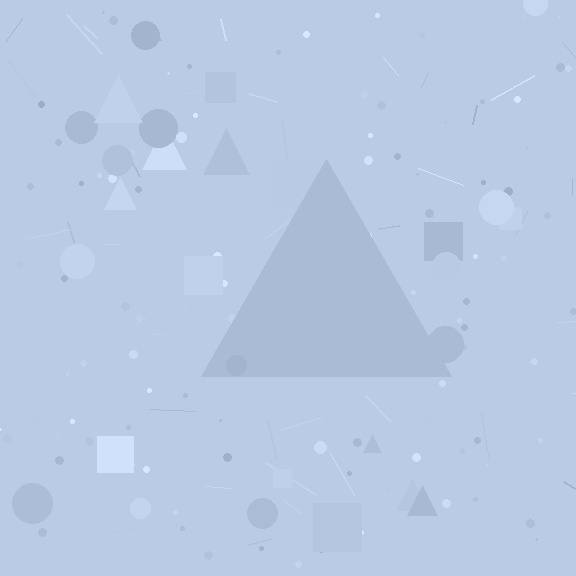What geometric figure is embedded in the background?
A triangle is embedded in the background.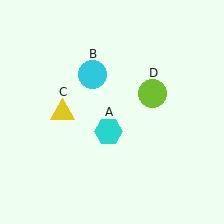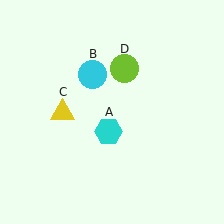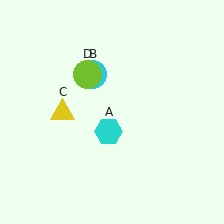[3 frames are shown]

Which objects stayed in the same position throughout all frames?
Cyan hexagon (object A) and cyan circle (object B) and yellow triangle (object C) remained stationary.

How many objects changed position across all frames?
1 object changed position: lime circle (object D).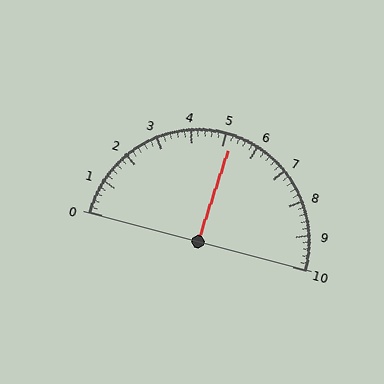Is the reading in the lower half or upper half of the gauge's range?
The reading is in the upper half of the range (0 to 10).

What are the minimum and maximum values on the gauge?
The gauge ranges from 0 to 10.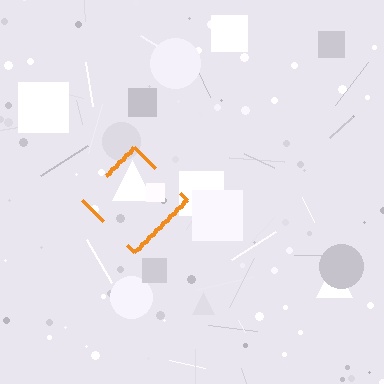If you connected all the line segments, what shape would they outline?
They would outline a diamond.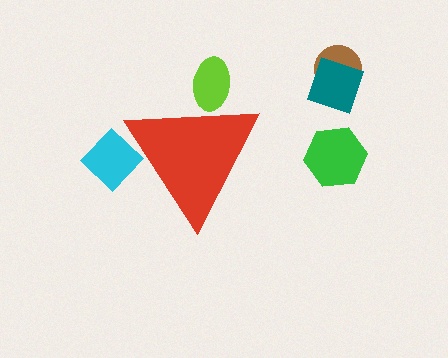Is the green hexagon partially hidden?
No, the green hexagon is fully visible.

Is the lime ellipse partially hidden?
Yes, the lime ellipse is partially hidden behind the red triangle.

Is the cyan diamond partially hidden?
Yes, the cyan diamond is partially hidden behind the red triangle.